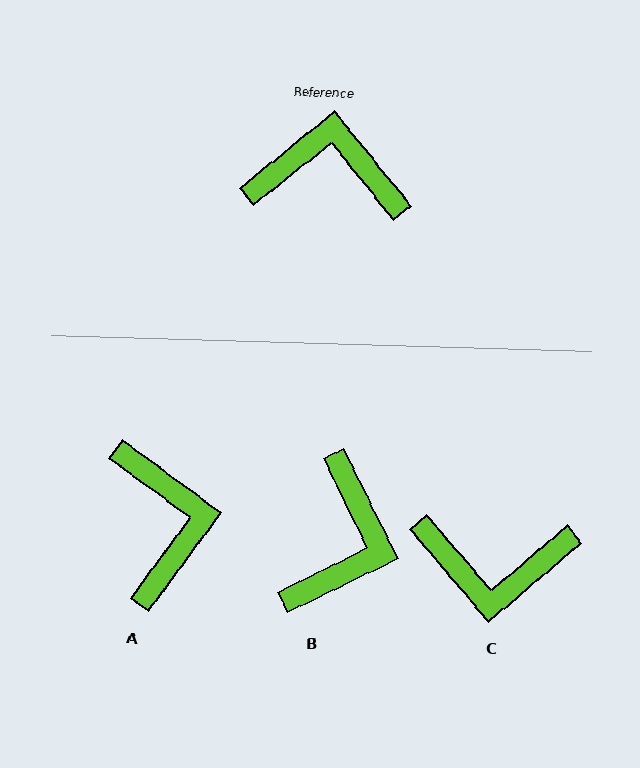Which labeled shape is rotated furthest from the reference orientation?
C, about 178 degrees away.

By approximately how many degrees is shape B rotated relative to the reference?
Approximately 103 degrees clockwise.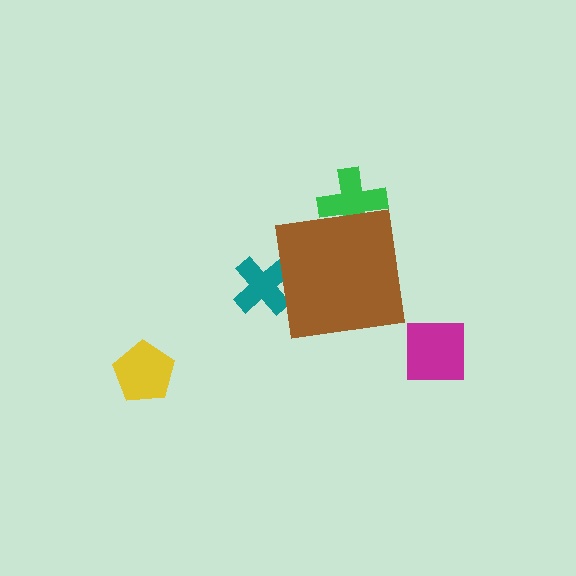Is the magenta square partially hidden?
No, the magenta square is fully visible.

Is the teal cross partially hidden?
Yes, the teal cross is partially hidden behind the brown square.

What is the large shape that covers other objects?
A brown square.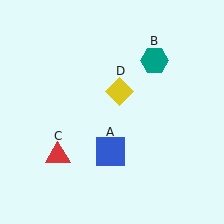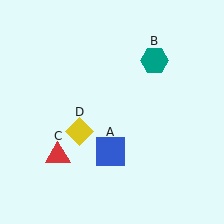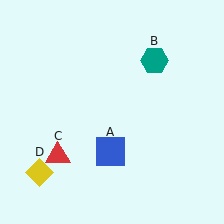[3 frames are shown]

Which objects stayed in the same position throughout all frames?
Blue square (object A) and teal hexagon (object B) and red triangle (object C) remained stationary.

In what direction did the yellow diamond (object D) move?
The yellow diamond (object D) moved down and to the left.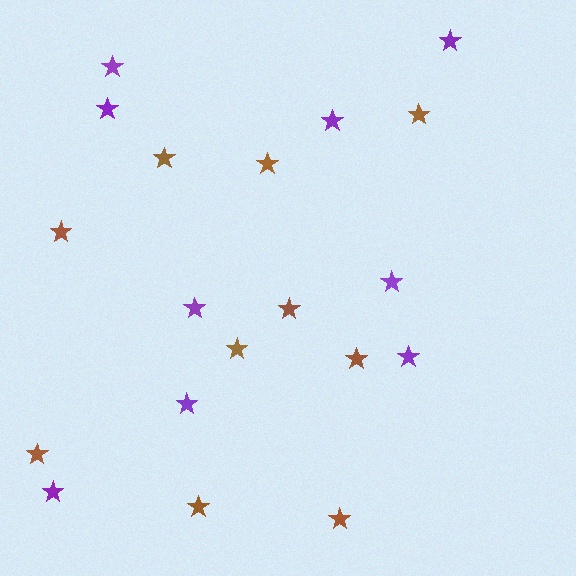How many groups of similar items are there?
There are 2 groups: one group of purple stars (9) and one group of brown stars (10).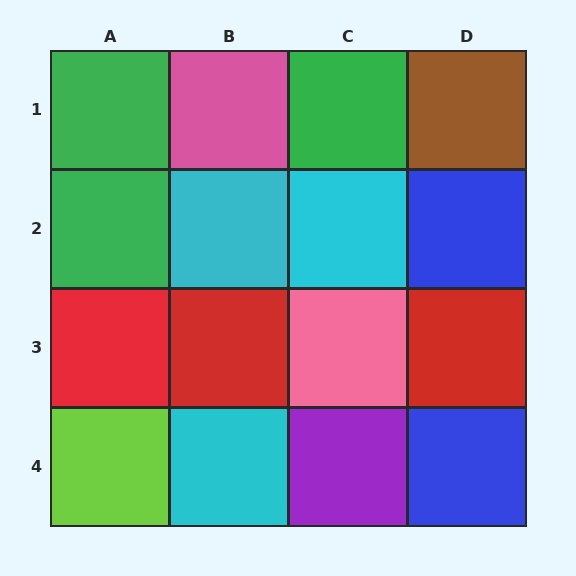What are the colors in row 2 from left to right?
Green, cyan, cyan, blue.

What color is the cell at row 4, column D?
Blue.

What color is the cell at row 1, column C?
Green.